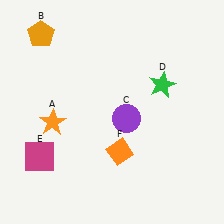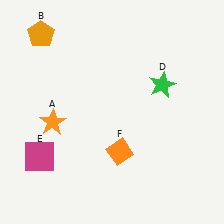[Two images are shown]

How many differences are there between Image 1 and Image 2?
There is 1 difference between the two images.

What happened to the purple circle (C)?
The purple circle (C) was removed in Image 2. It was in the bottom-right area of Image 1.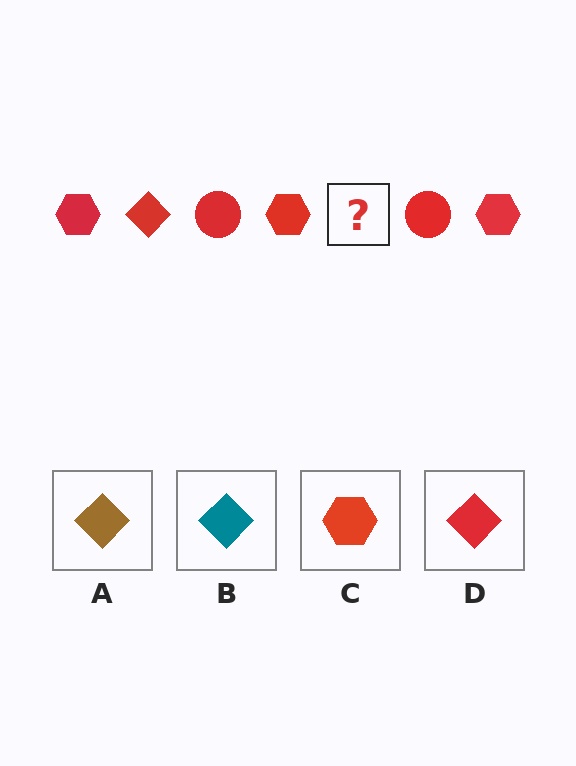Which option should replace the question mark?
Option D.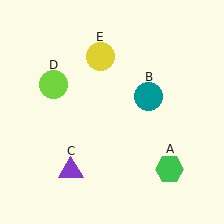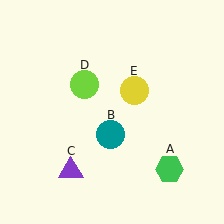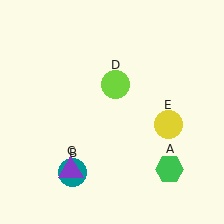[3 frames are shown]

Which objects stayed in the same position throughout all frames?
Green hexagon (object A) and purple triangle (object C) remained stationary.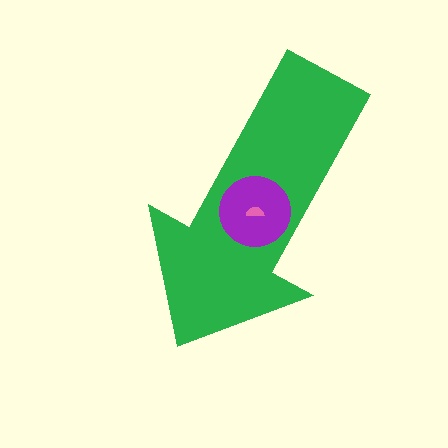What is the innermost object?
The pink semicircle.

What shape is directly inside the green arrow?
The purple circle.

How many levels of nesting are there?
3.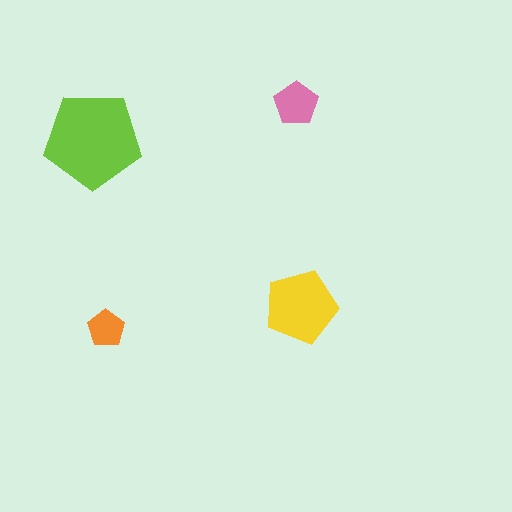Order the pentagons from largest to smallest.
the lime one, the yellow one, the pink one, the orange one.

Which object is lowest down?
The orange pentagon is bottommost.